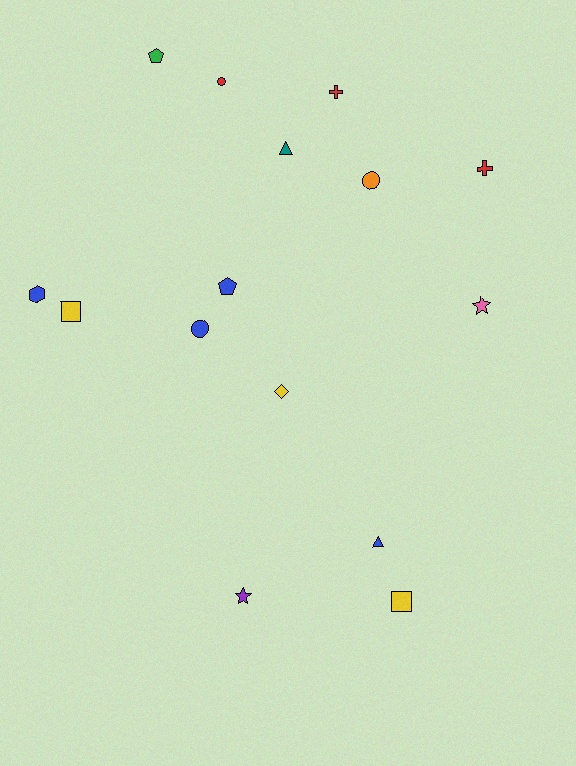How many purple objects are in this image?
There is 1 purple object.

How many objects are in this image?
There are 15 objects.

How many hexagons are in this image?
There is 1 hexagon.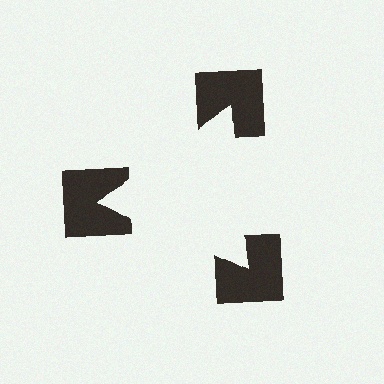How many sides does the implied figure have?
3 sides.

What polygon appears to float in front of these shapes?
An illusory triangle — its edges are inferred from the aligned wedge cuts in the notched squares, not physically drawn.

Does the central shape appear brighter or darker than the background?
It typically appears slightly brighter than the background, even though no actual brightness change is drawn.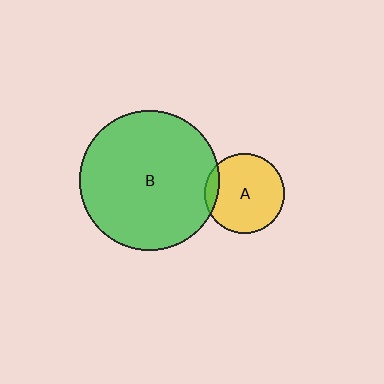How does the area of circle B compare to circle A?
Approximately 3.1 times.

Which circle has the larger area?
Circle B (green).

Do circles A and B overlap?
Yes.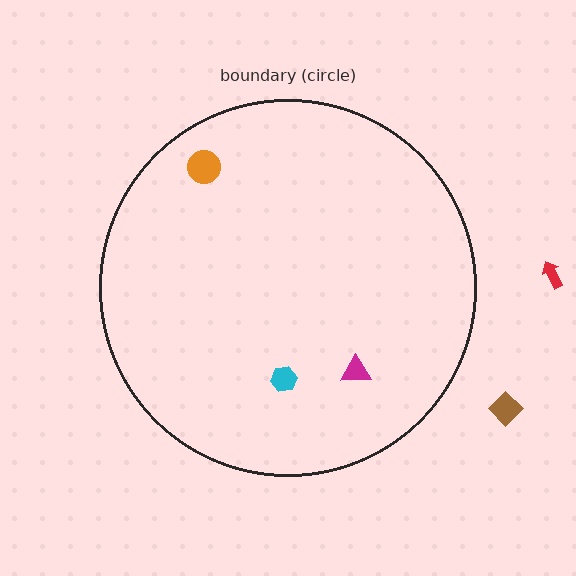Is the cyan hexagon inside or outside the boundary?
Inside.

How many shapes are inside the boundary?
3 inside, 2 outside.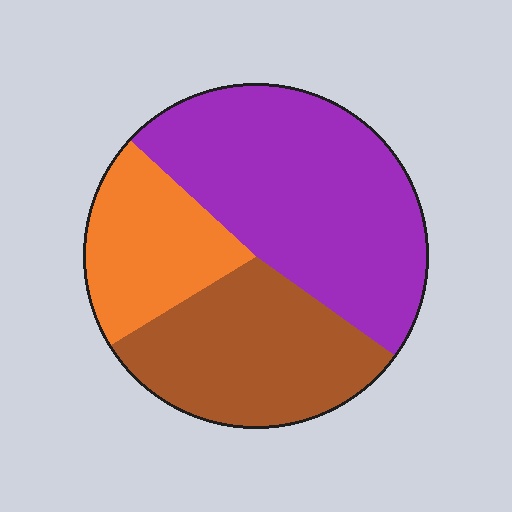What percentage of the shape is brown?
Brown takes up about one third (1/3) of the shape.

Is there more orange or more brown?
Brown.